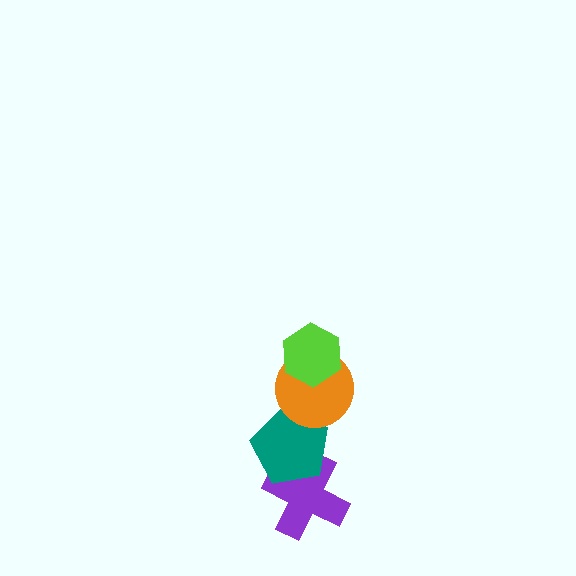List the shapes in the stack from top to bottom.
From top to bottom: the lime hexagon, the orange circle, the teal pentagon, the purple cross.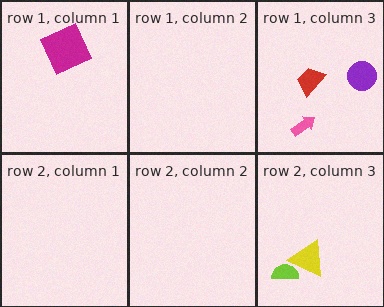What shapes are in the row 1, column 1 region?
The magenta square.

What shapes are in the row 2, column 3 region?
The yellow triangle, the lime semicircle.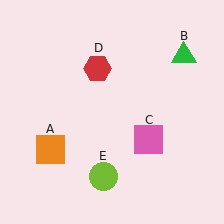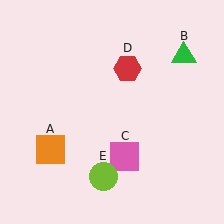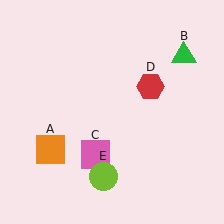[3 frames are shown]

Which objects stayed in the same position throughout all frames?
Orange square (object A) and green triangle (object B) and lime circle (object E) remained stationary.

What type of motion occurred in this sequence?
The pink square (object C), red hexagon (object D) rotated clockwise around the center of the scene.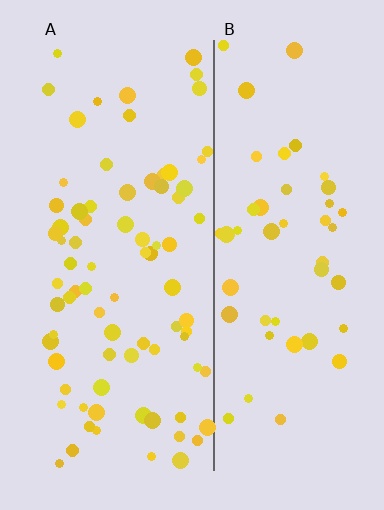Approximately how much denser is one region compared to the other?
Approximately 1.7× — region A over region B.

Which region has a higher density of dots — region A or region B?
A (the left).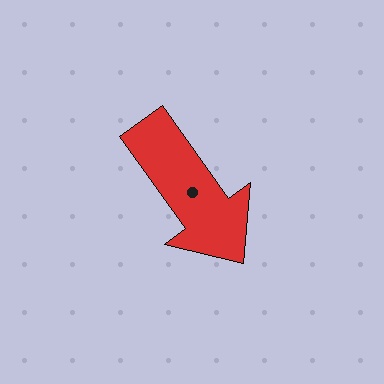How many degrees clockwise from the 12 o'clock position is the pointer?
Approximately 144 degrees.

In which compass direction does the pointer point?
Southeast.